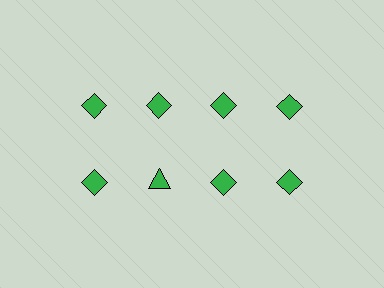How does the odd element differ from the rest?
It has a different shape: triangle instead of diamond.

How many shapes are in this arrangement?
There are 8 shapes arranged in a grid pattern.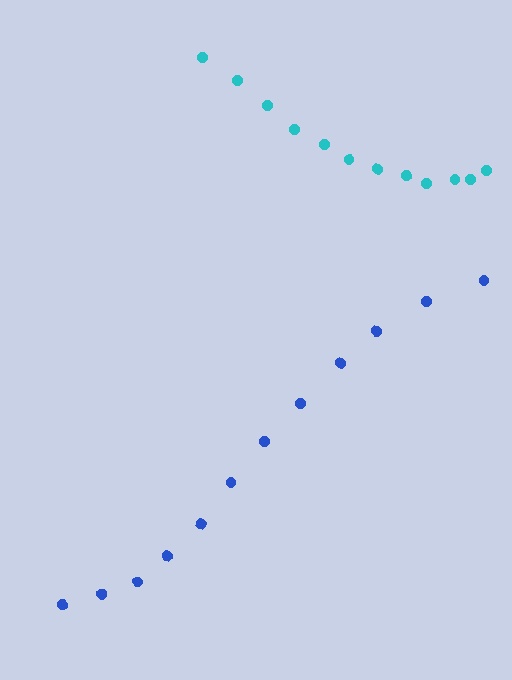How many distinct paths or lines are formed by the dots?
There are 2 distinct paths.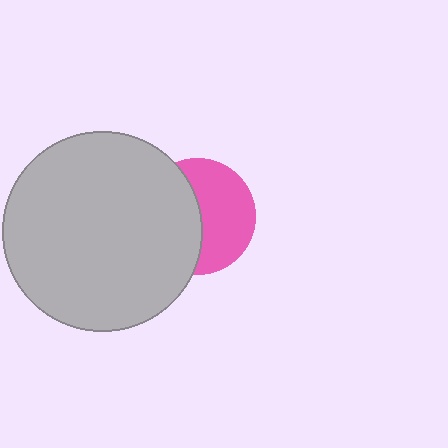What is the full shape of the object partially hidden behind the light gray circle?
The partially hidden object is a pink circle.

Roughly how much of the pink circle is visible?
About half of it is visible (roughly 52%).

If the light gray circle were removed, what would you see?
You would see the complete pink circle.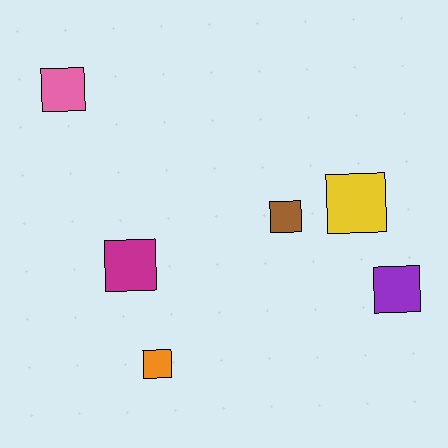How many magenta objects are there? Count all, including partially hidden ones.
There is 1 magenta object.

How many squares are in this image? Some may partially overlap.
There are 6 squares.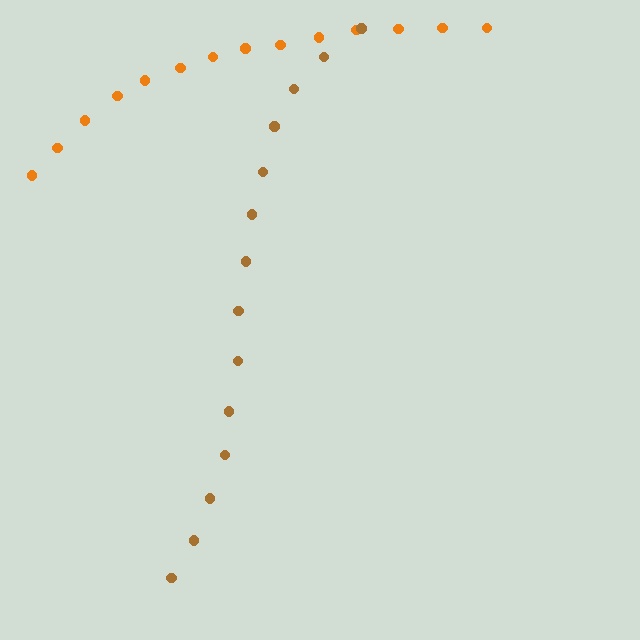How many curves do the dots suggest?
There are 2 distinct paths.